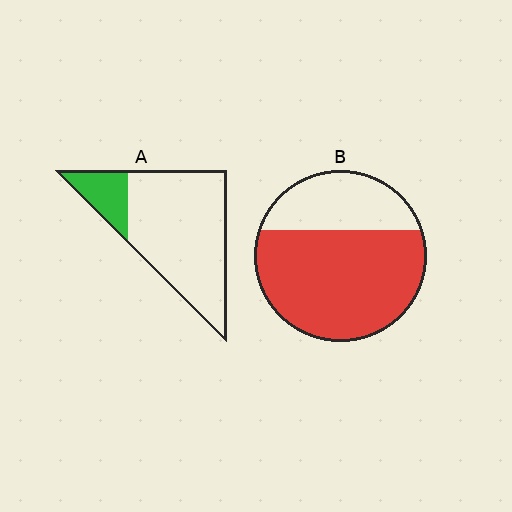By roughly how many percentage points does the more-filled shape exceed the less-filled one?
By roughly 50 percentage points (B over A).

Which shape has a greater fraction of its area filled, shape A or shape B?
Shape B.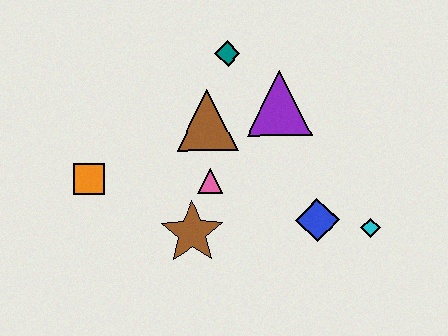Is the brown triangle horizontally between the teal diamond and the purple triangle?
No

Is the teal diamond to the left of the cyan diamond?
Yes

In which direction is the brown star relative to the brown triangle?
The brown star is below the brown triangle.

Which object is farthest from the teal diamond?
The cyan diamond is farthest from the teal diamond.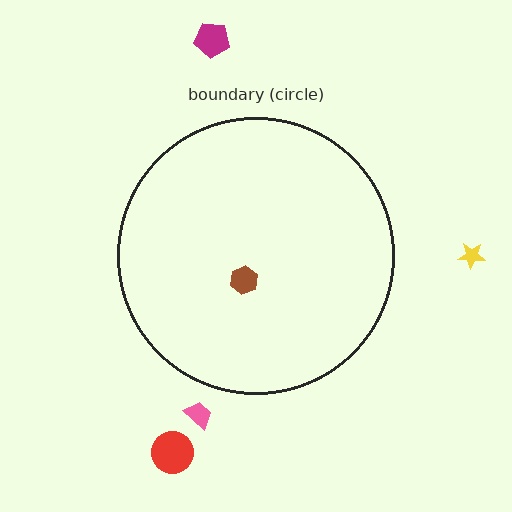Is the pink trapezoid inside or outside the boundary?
Outside.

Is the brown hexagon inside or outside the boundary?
Inside.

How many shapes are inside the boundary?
1 inside, 4 outside.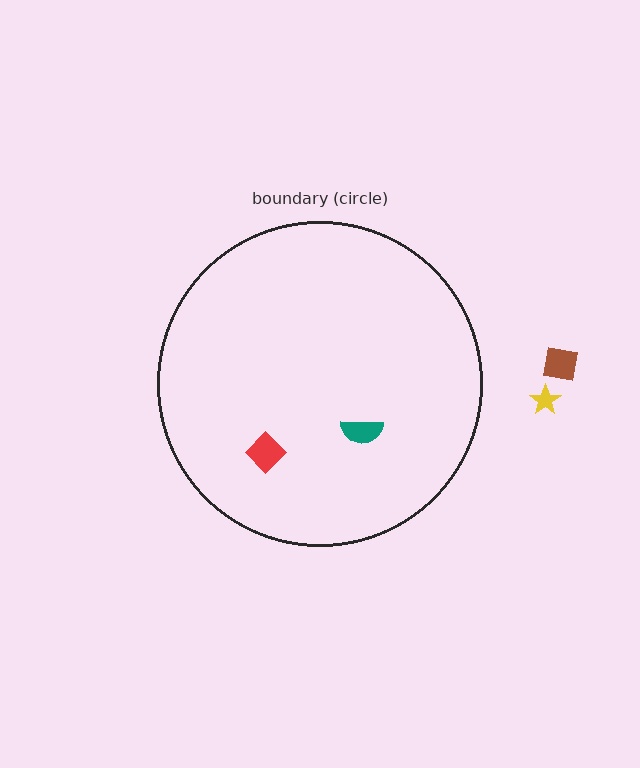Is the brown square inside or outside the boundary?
Outside.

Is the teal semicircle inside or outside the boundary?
Inside.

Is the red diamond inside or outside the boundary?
Inside.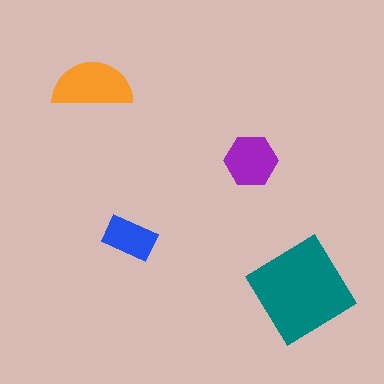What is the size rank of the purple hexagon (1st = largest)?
3rd.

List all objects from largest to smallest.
The teal diamond, the orange semicircle, the purple hexagon, the blue rectangle.